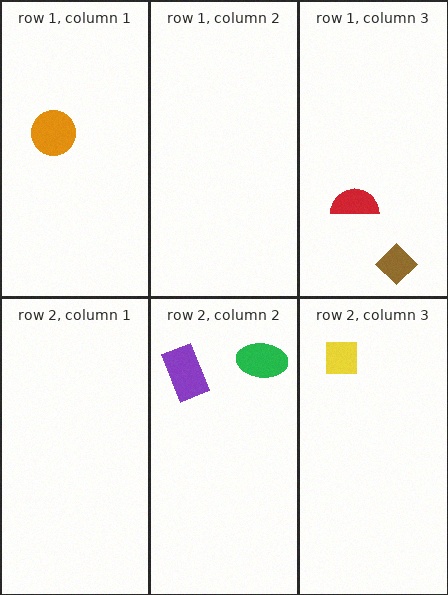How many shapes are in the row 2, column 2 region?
2.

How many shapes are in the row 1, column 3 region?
2.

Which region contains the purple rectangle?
The row 2, column 2 region.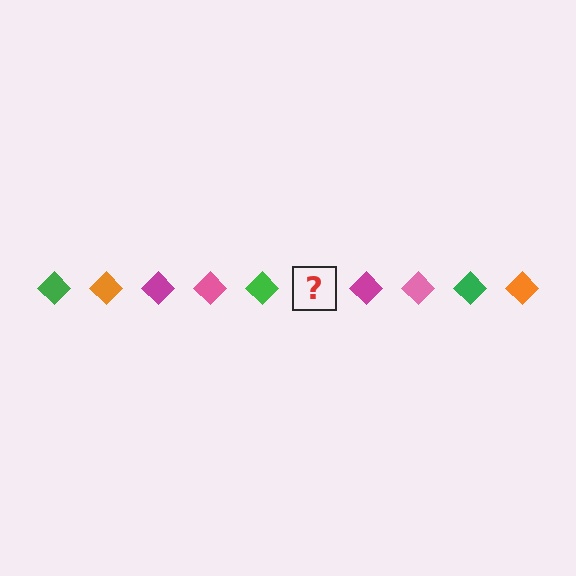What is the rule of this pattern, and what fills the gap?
The rule is that the pattern cycles through green, orange, magenta, pink diamonds. The gap should be filled with an orange diamond.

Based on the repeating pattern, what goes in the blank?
The blank should be an orange diamond.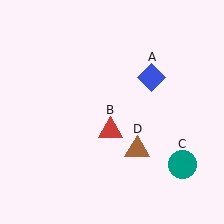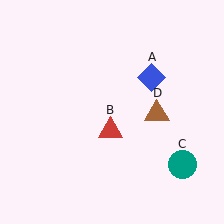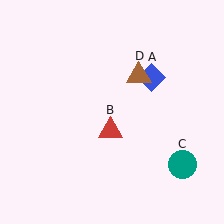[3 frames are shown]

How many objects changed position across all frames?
1 object changed position: brown triangle (object D).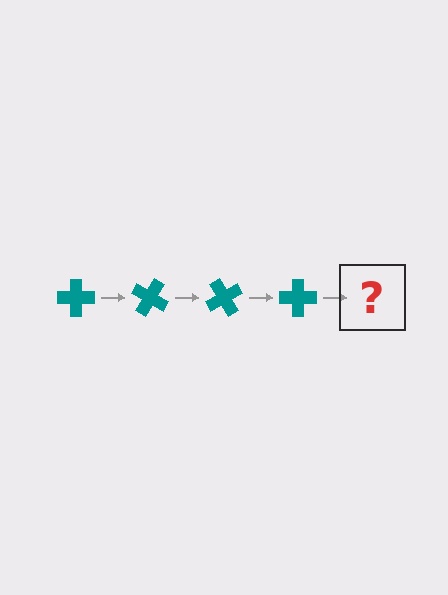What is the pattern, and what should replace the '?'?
The pattern is that the cross rotates 30 degrees each step. The '?' should be a teal cross rotated 120 degrees.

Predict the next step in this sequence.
The next step is a teal cross rotated 120 degrees.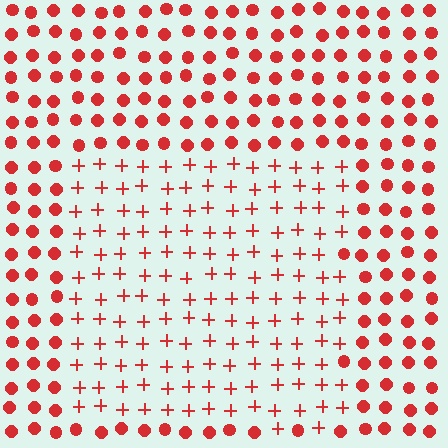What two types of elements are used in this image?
The image uses plus signs inside the rectangle region and circles outside it.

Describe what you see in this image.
The image is filled with small red elements arranged in a uniform grid. A rectangle-shaped region contains plus signs, while the surrounding area contains circles. The boundary is defined purely by the change in element shape.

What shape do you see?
I see a rectangle.